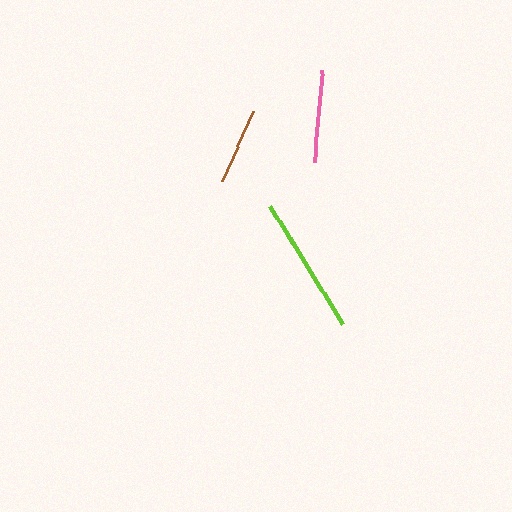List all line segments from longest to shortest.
From longest to shortest: lime, pink, brown.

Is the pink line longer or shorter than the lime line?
The lime line is longer than the pink line.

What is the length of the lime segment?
The lime segment is approximately 139 pixels long.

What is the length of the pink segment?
The pink segment is approximately 92 pixels long.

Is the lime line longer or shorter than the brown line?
The lime line is longer than the brown line.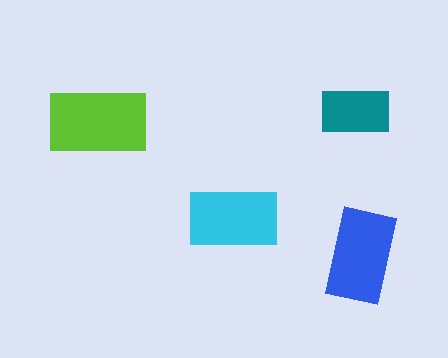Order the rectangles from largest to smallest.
the lime one, the blue one, the cyan one, the teal one.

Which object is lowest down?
The blue rectangle is bottommost.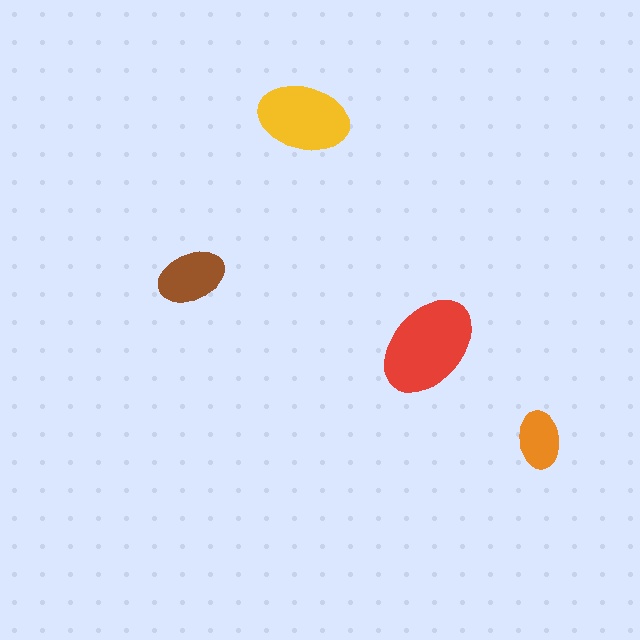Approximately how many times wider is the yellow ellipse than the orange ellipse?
About 1.5 times wider.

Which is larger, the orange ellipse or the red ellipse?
The red one.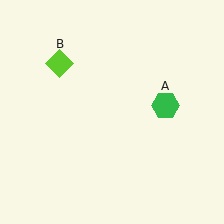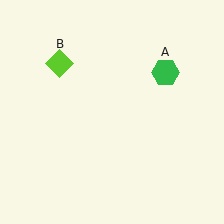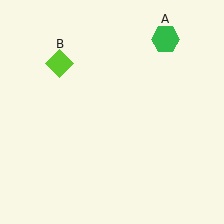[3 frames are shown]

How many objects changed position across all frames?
1 object changed position: green hexagon (object A).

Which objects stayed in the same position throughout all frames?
Lime diamond (object B) remained stationary.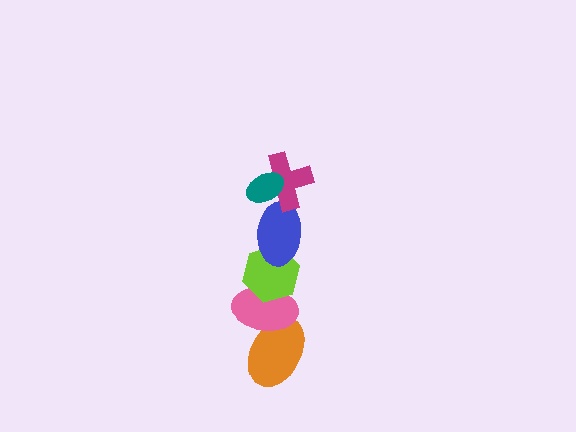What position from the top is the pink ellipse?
The pink ellipse is 5th from the top.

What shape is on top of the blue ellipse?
The magenta cross is on top of the blue ellipse.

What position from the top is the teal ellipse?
The teal ellipse is 1st from the top.